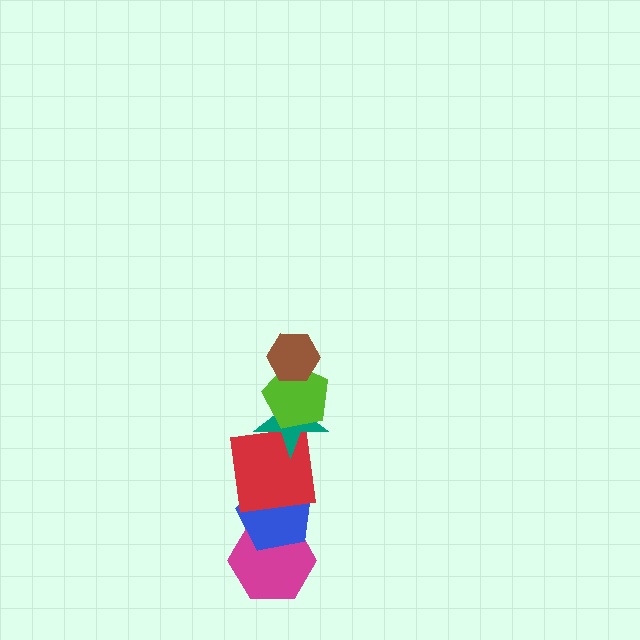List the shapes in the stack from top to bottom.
From top to bottom: the brown hexagon, the lime pentagon, the teal star, the red square, the blue pentagon, the magenta hexagon.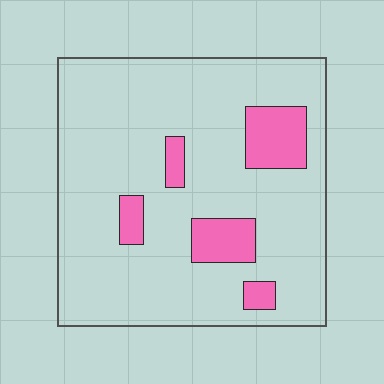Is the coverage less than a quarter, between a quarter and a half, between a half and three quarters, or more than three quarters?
Less than a quarter.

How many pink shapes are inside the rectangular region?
5.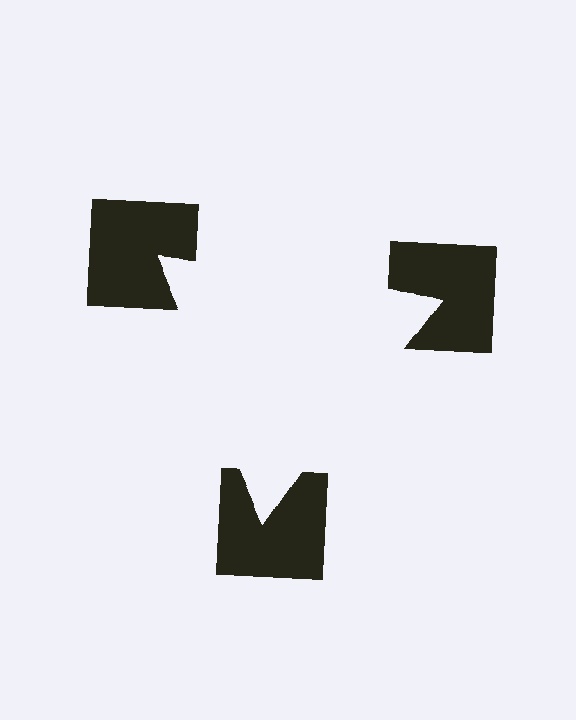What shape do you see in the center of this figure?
An illusory triangle — its edges are inferred from the aligned wedge cuts in the notched squares, not physically drawn.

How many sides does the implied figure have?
3 sides.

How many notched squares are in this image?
There are 3 — one at each vertex of the illusory triangle.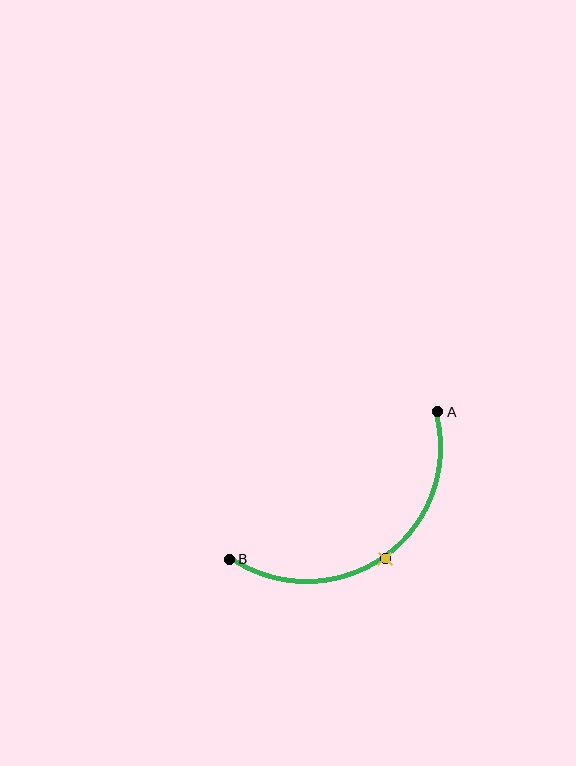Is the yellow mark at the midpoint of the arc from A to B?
Yes. The yellow mark lies on the arc at equal arc-length from both A and B — it is the arc midpoint.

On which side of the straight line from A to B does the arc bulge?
The arc bulges below and to the right of the straight line connecting A and B.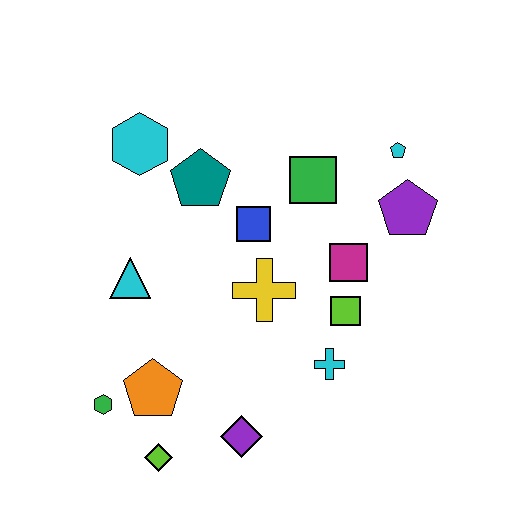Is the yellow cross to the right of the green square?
No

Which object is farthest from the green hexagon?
The cyan pentagon is farthest from the green hexagon.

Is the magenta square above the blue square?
No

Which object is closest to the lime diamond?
The orange pentagon is closest to the lime diamond.